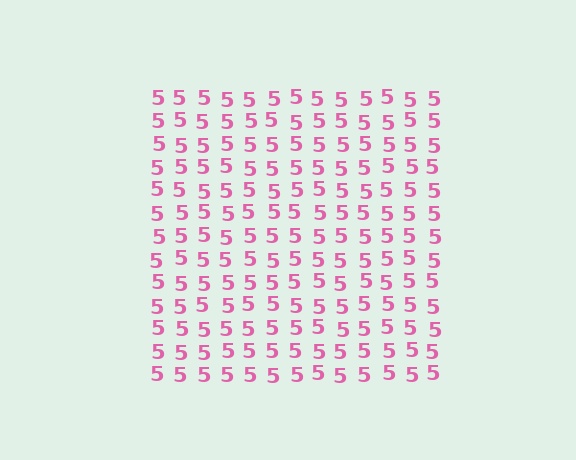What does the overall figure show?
The overall figure shows a square.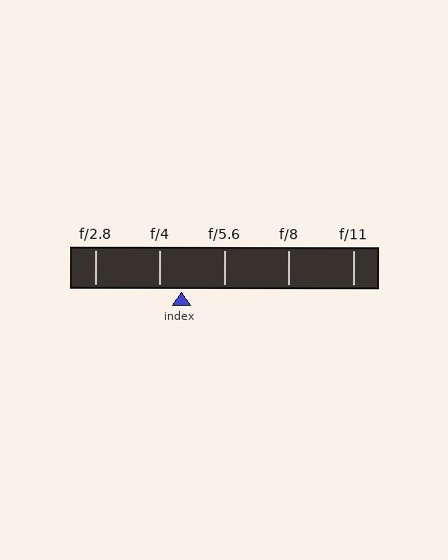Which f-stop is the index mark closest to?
The index mark is closest to f/4.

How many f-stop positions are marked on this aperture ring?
There are 5 f-stop positions marked.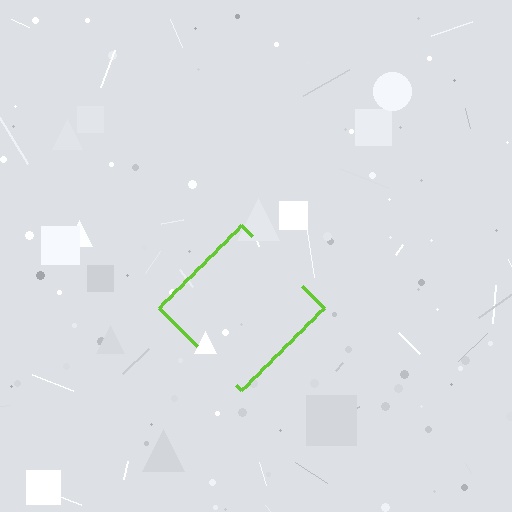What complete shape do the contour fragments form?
The contour fragments form a diamond.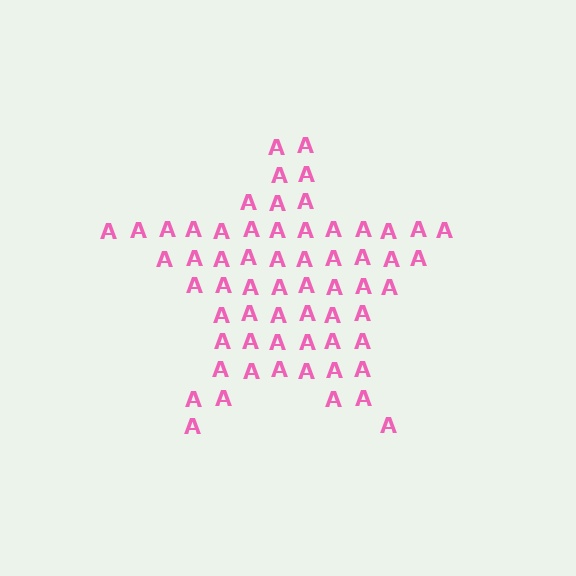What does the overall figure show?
The overall figure shows a star.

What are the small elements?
The small elements are letter A's.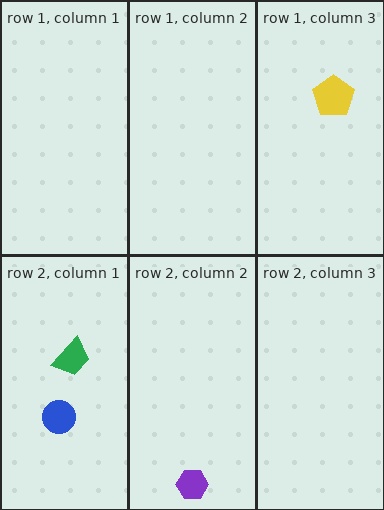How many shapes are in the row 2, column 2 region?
1.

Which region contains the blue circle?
The row 2, column 1 region.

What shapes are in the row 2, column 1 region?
The blue circle, the green trapezoid.